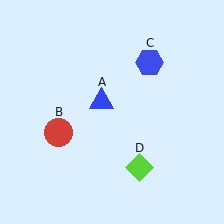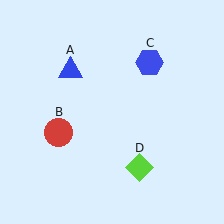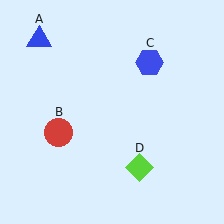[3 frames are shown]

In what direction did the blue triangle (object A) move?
The blue triangle (object A) moved up and to the left.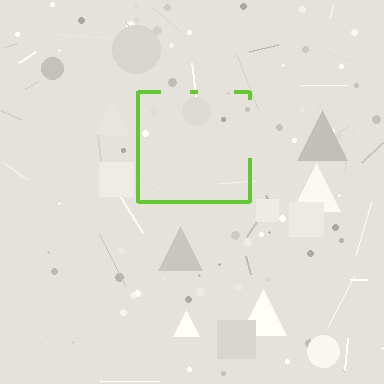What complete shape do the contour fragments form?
The contour fragments form a square.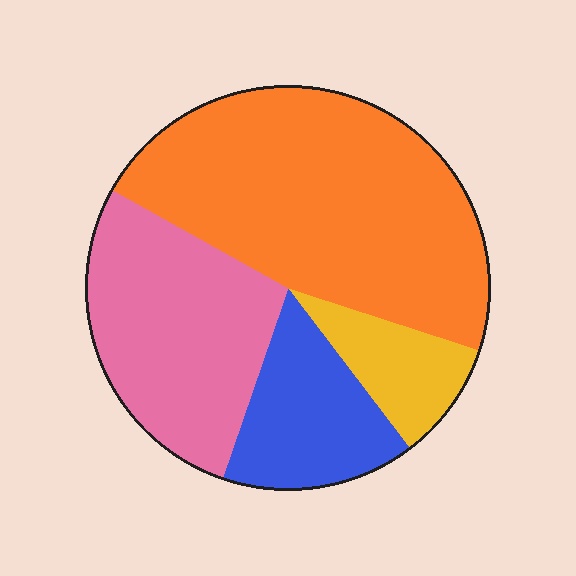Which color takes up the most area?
Orange, at roughly 45%.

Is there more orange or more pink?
Orange.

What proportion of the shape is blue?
Blue takes up about one sixth (1/6) of the shape.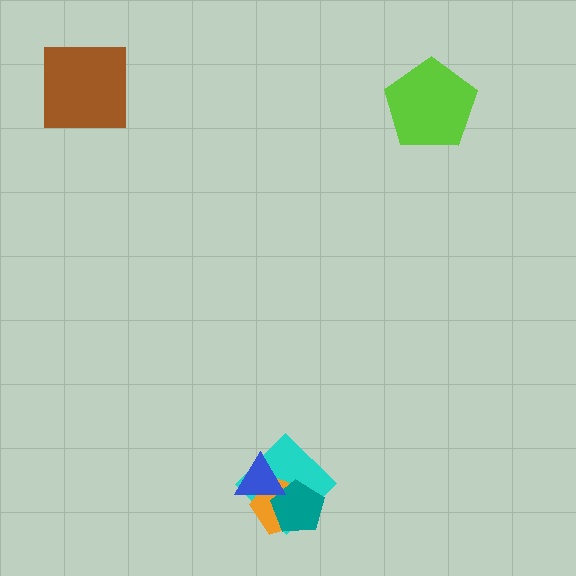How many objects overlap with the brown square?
0 objects overlap with the brown square.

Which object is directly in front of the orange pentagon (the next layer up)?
The teal pentagon is directly in front of the orange pentagon.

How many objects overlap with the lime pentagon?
0 objects overlap with the lime pentagon.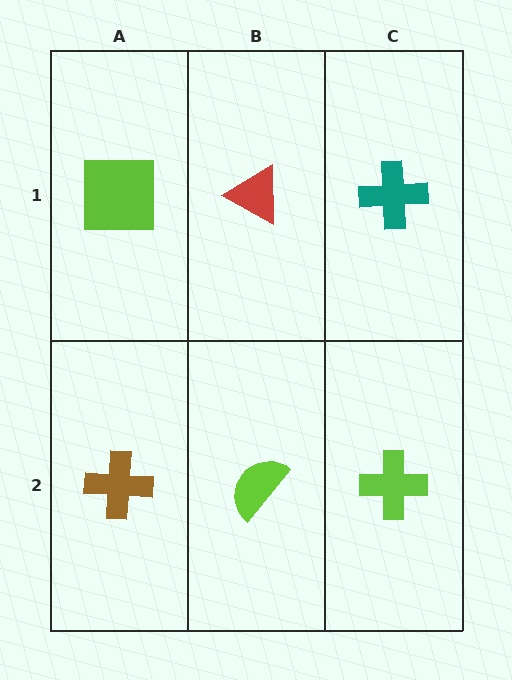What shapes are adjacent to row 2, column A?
A lime square (row 1, column A), a lime semicircle (row 2, column B).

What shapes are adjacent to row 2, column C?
A teal cross (row 1, column C), a lime semicircle (row 2, column B).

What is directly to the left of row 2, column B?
A brown cross.